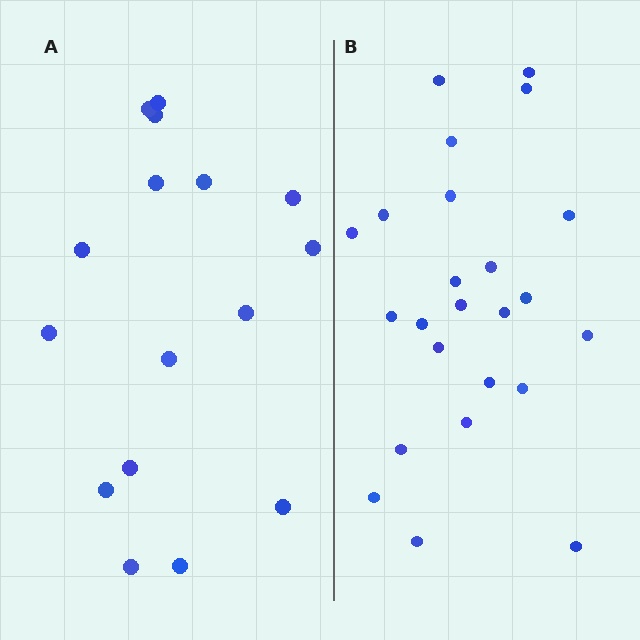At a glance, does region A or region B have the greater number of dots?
Region B (the right region) has more dots.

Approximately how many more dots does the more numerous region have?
Region B has roughly 8 or so more dots than region A.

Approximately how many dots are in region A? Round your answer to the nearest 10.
About 20 dots. (The exact count is 16, which rounds to 20.)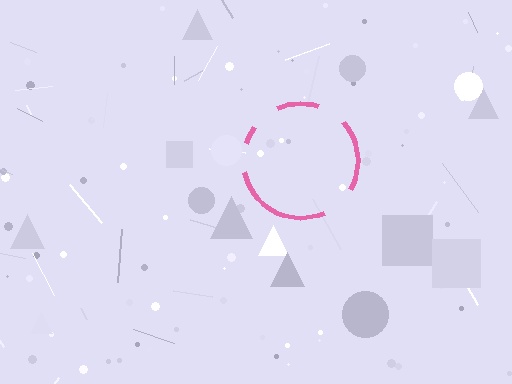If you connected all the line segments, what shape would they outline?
They would outline a circle.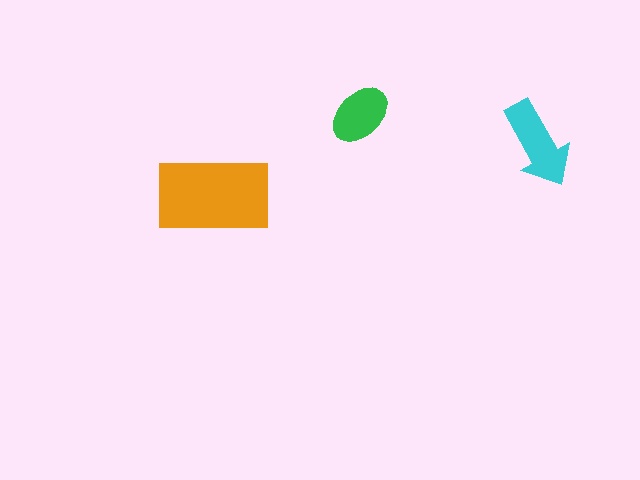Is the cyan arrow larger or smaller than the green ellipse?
Larger.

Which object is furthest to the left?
The orange rectangle is leftmost.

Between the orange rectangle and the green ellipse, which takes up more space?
The orange rectangle.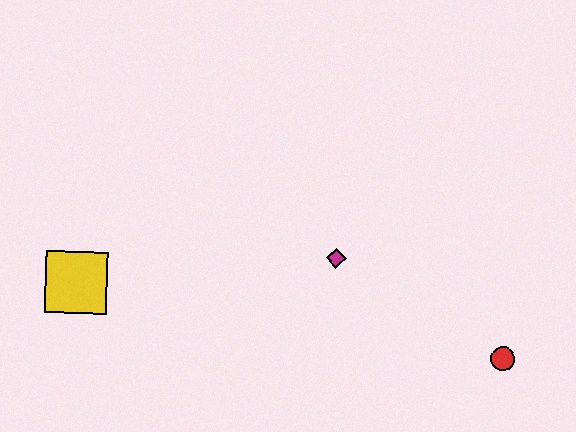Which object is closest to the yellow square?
The magenta diamond is closest to the yellow square.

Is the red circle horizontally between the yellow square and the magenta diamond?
No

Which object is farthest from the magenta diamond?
The yellow square is farthest from the magenta diamond.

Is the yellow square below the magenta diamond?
Yes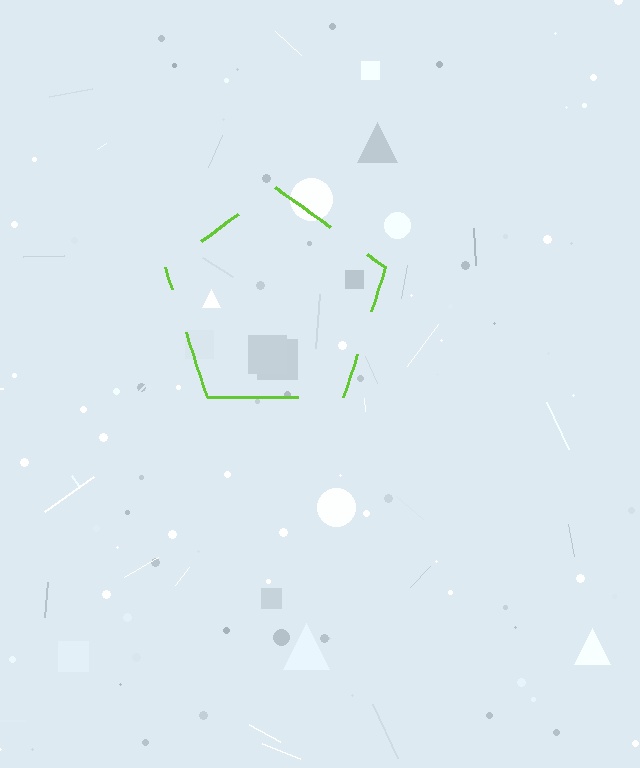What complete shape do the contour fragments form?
The contour fragments form a pentagon.